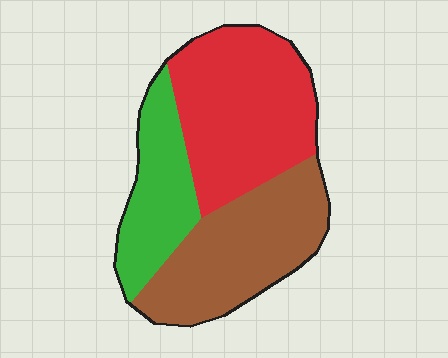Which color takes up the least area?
Green, at roughly 25%.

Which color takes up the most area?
Red, at roughly 40%.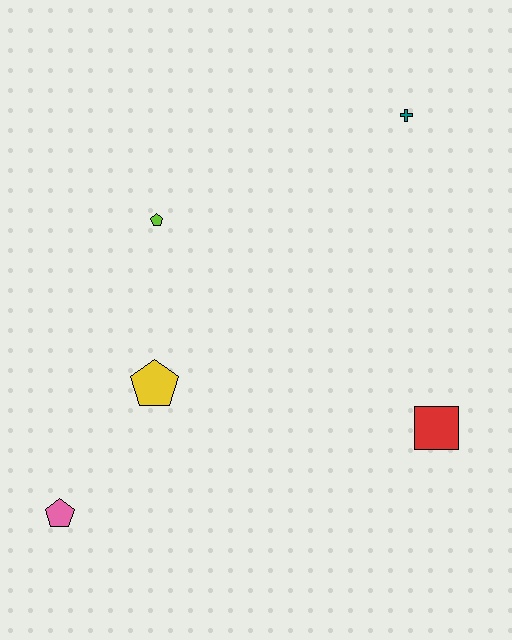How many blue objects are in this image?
There are no blue objects.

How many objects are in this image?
There are 5 objects.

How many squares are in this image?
There is 1 square.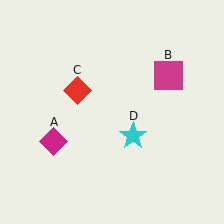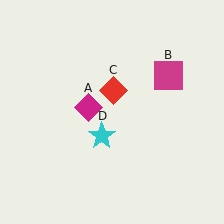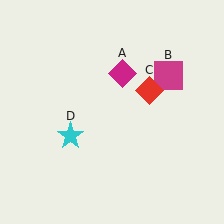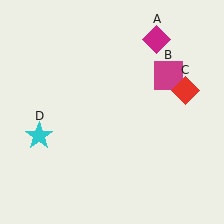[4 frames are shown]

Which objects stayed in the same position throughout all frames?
Magenta square (object B) remained stationary.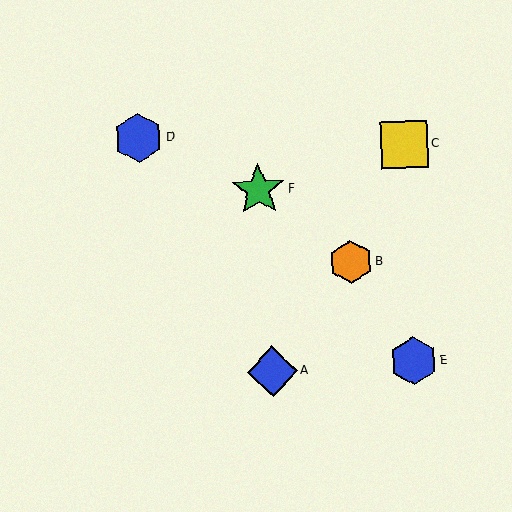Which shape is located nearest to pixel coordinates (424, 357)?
The blue hexagon (labeled E) at (413, 361) is nearest to that location.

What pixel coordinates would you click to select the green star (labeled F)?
Click at (258, 190) to select the green star F.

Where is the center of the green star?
The center of the green star is at (258, 190).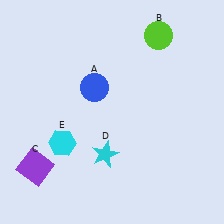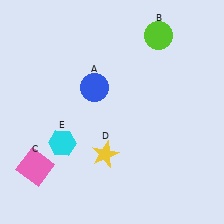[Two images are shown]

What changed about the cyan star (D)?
In Image 1, D is cyan. In Image 2, it changed to yellow.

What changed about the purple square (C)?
In Image 1, C is purple. In Image 2, it changed to pink.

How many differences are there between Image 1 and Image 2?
There are 2 differences between the two images.